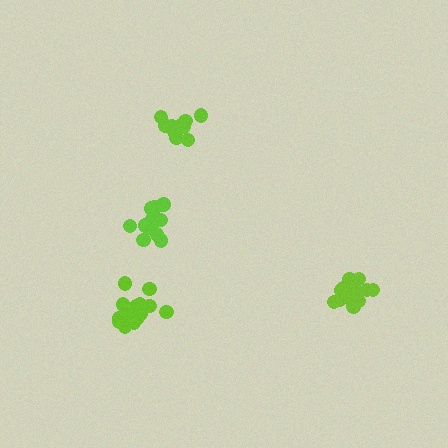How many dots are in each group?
Group 1: 16 dots, Group 2: 16 dots, Group 3: 10 dots, Group 4: 15 dots (57 total).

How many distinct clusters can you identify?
There are 4 distinct clusters.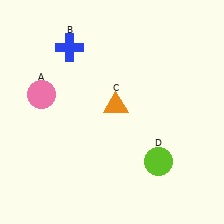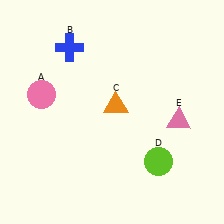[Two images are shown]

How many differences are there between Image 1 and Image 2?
There is 1 difference between the two images.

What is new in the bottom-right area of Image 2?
A pink triangle (E) was added in the bottom-right area of Image 2.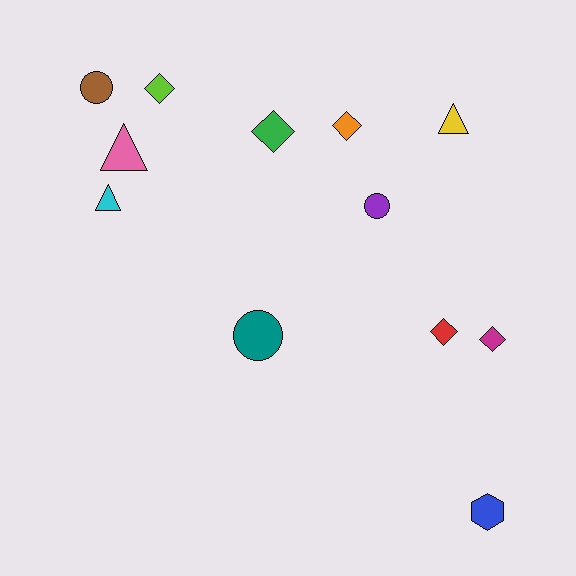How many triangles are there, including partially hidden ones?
There are 3 triangles.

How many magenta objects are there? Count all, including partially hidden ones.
There is 1 magenta object.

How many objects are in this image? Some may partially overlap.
There are 12 objects.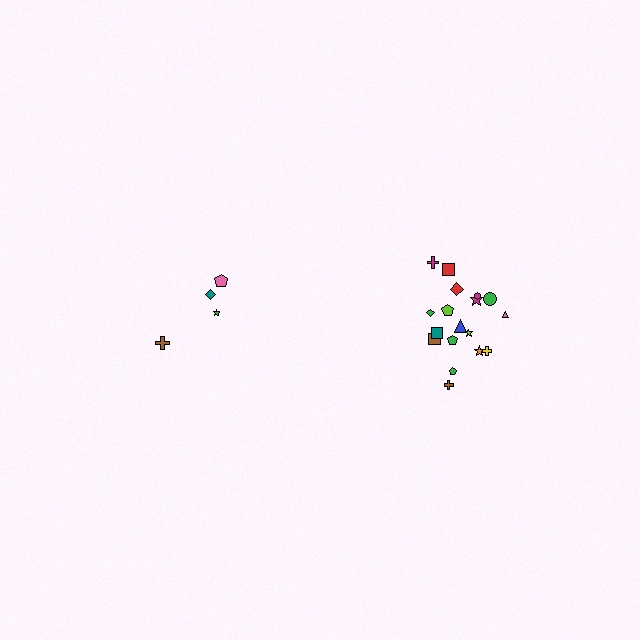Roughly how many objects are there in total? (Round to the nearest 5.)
Roughly 20 objects in total.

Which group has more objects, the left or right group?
The right group.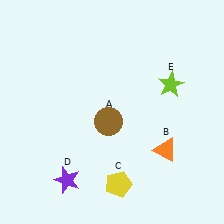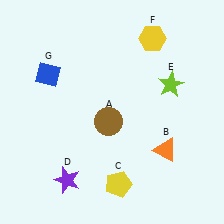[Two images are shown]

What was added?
A yellow hexagon (F), a blue diamond (G) were added in Image 2.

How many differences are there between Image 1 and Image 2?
There are 2 differences between the two images.